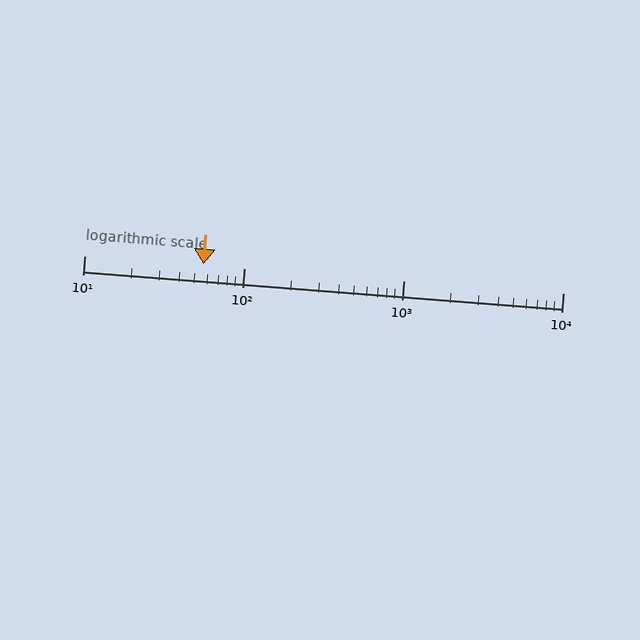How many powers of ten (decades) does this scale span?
The scale spans 3 decades, from 10 to 10000.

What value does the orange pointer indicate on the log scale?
The pointer indicates approximately 56.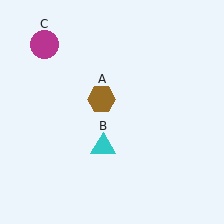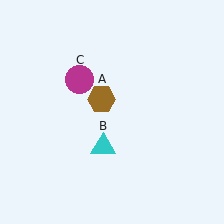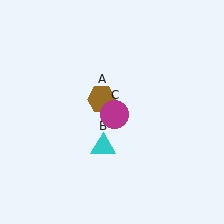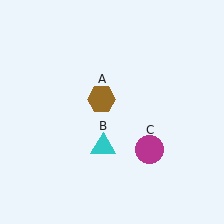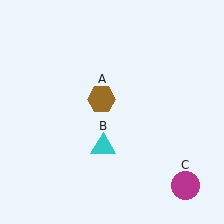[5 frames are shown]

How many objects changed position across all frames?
1 object changed position: magenta circle (object C).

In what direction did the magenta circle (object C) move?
The magenta circle (object C) moved down and to the right.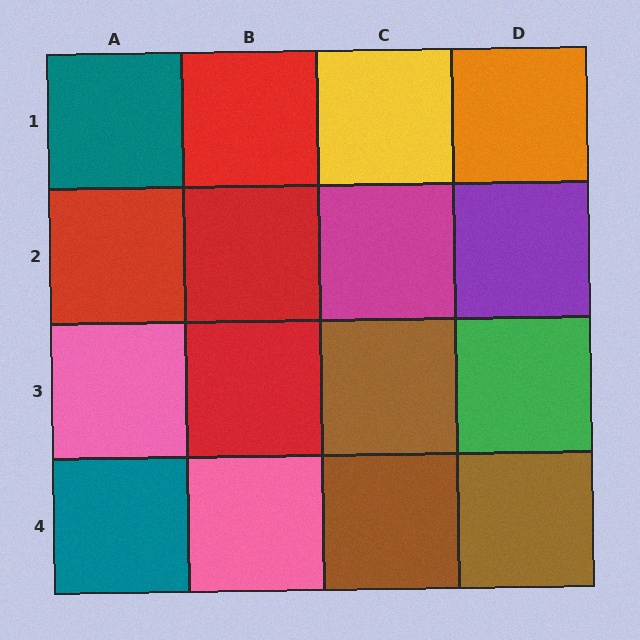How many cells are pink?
2 cells are pink.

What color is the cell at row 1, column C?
Yellow.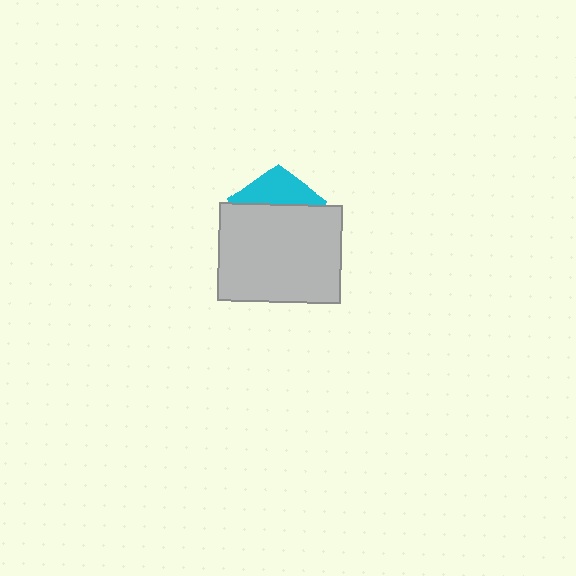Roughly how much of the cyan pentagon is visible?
A small part of it is visible (roughly 32%).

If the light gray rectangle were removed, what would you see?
You would see the complete cyan pentagon.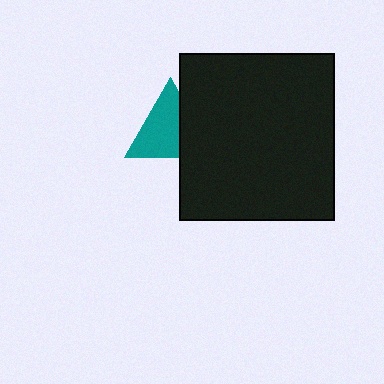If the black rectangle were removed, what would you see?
You would see the complete teal triangle.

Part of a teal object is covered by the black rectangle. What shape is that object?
It is a triangle.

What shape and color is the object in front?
The object in front is a black rectangle.